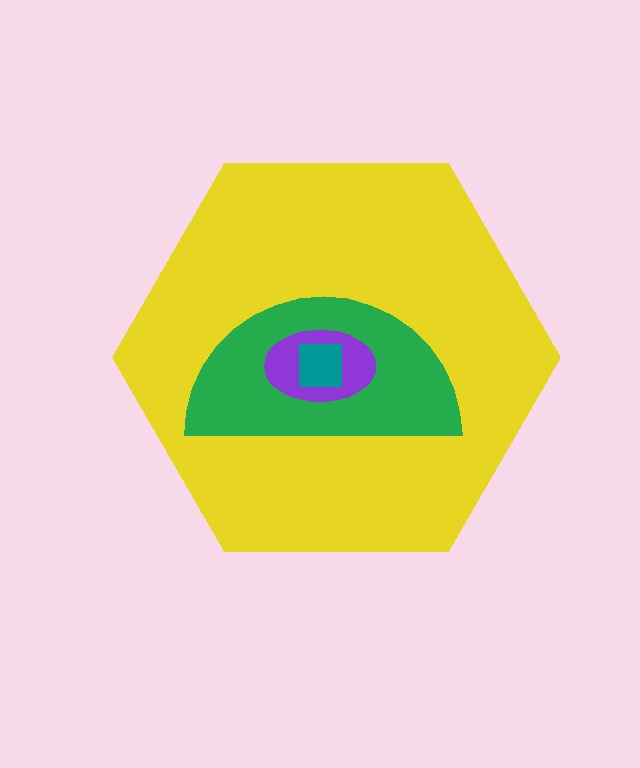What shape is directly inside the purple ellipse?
The teal square.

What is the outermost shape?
The yellow hexagon.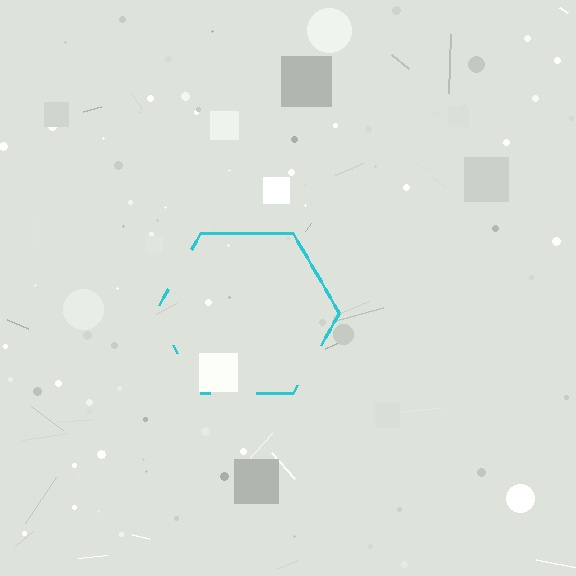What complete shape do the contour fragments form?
The contour fragments form a hexagon.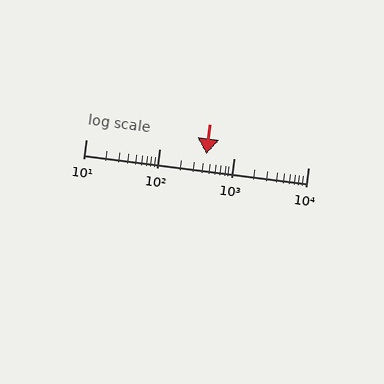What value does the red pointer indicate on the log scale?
The pointer indicates approximately 430.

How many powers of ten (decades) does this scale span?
The scale spans 3 decades, from 10 to 10000.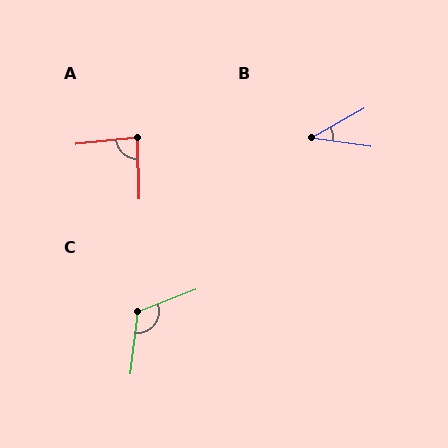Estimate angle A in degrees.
Approximately 85 degrees.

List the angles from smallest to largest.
B (37°), A (85°), C (117°).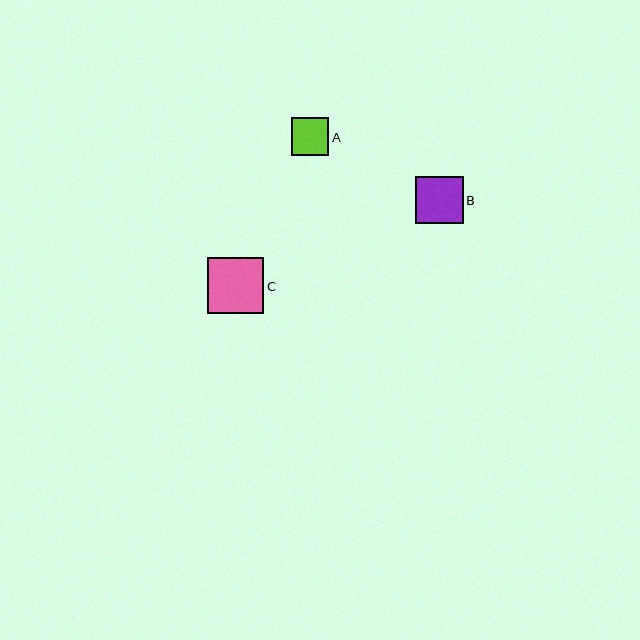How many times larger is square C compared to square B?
Square C is approximately 1.2 times the size of square B.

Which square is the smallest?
Square A is the smallest with a size of approximately 38 pixels.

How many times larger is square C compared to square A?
Square C is approximately 1.5 times the size of square A.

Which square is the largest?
Square C is the largest with a size of approximately 57 pixels.